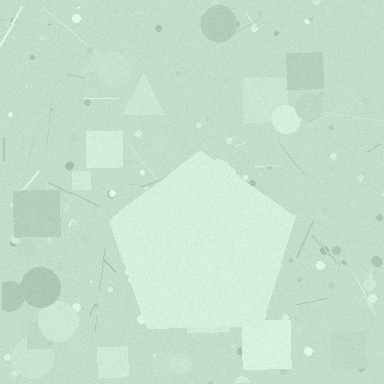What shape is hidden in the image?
A pentagon is hidden in the image.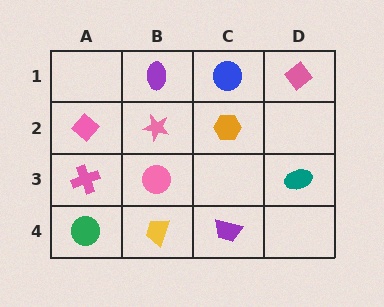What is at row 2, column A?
A pink diamond.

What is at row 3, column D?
A teal ellipse.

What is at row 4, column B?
A yellow trapezoid.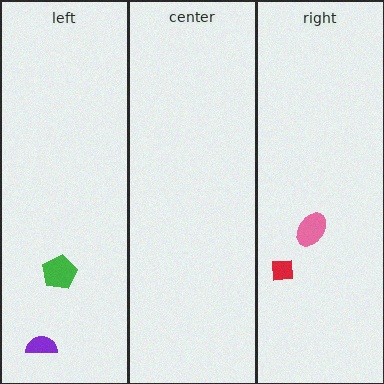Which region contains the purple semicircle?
The left region.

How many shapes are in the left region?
2.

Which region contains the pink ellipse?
The right region.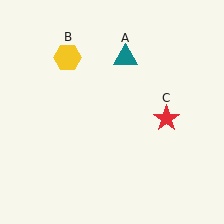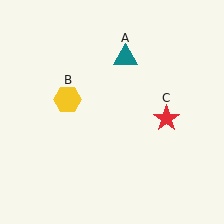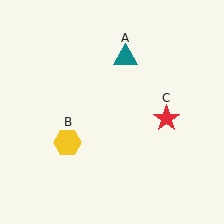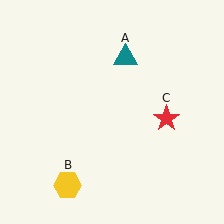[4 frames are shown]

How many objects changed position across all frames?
1 object changed position: yellow hexagon (object B).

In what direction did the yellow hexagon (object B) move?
The yellow hexagon (object B) moved down.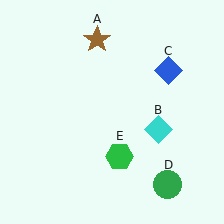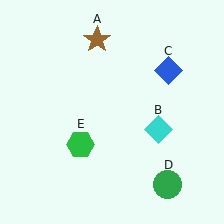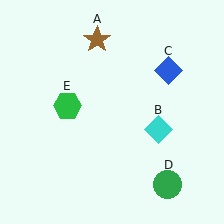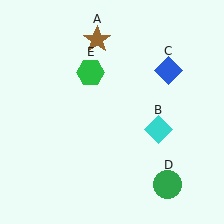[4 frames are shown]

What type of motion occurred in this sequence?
The green hexagon (object E) rotated clockwise around the center of the scene.